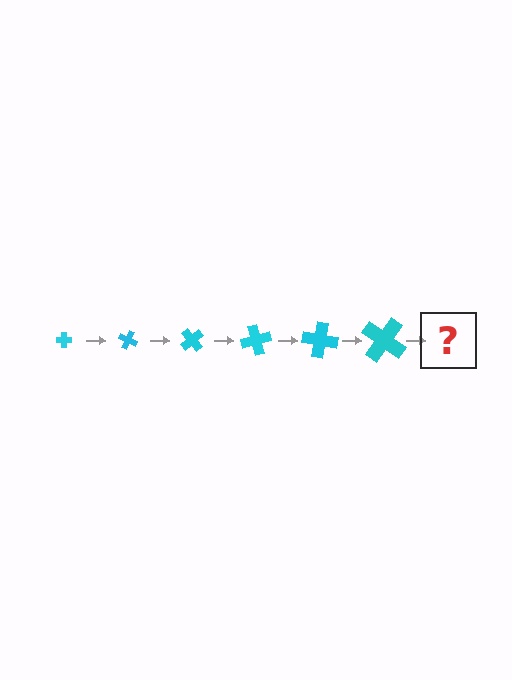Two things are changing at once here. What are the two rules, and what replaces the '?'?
The two rules are that the cross grows larger each step and it rotates 25 degrees each step. The '?' should be a cross, larger than the previous one and rotated 150 degrees from the start.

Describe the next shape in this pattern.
It should be a cross, larger than the previous one and rotated 150 degrees from the start.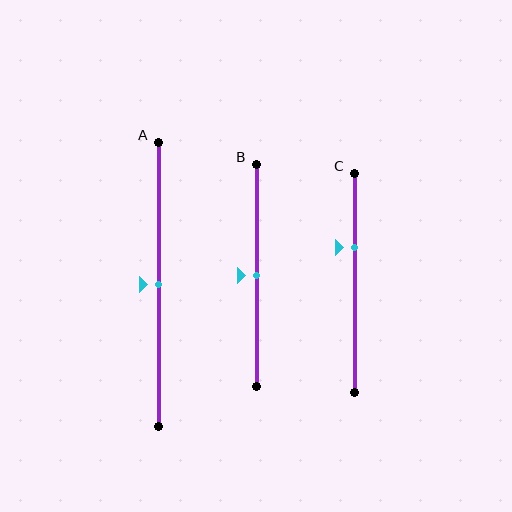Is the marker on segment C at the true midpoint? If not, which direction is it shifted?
No, the marker on segment C is shifted upward by about 16% of the segment length.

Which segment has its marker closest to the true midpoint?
Segment A has its marker closest to the true midpoint.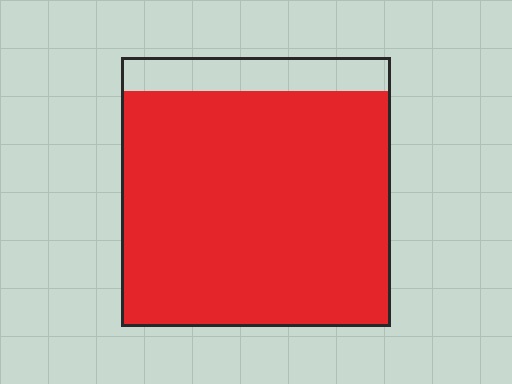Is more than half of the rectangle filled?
Yes.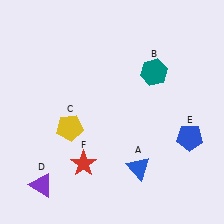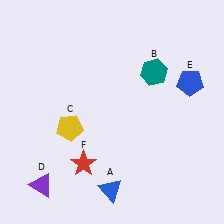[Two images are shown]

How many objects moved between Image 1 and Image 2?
2 objects moved between the two images.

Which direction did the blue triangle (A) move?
The blue triangle (A) moved left.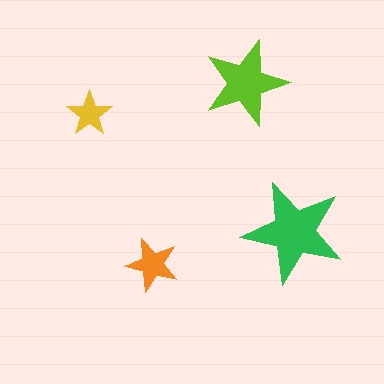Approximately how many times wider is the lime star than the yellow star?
About 2 times wider.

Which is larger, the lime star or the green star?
The green one.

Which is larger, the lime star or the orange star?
The lime one.